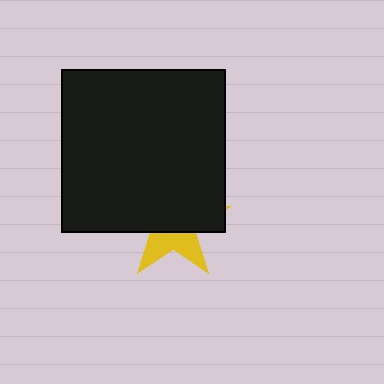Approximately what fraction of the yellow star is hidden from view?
Roughly 65% of the yellow star is hidden behind the black square.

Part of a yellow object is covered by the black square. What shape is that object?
It is a star.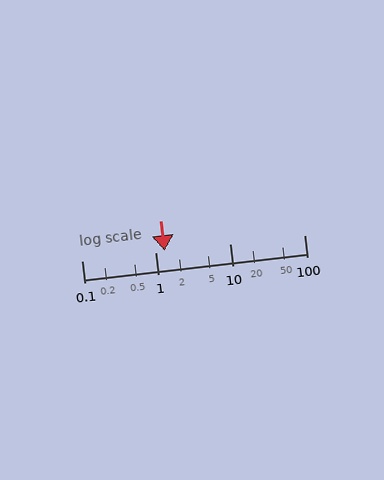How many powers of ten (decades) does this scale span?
The scale spans 3 decades, from 0.1 to 100.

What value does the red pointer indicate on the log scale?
The pointer indicates approximately 1.3.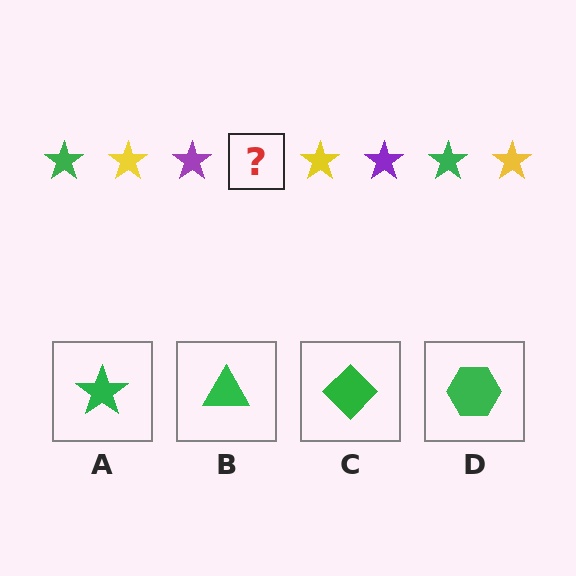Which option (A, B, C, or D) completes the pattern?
A.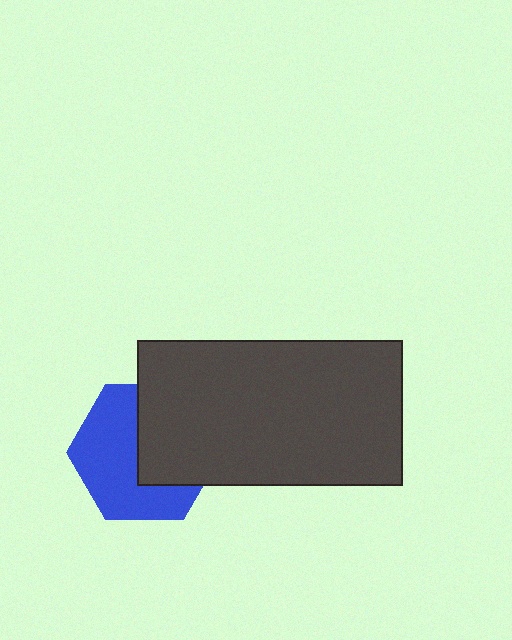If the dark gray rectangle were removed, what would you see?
You would see the complete blue hexagon.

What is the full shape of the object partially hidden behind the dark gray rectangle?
The partially hidden object is a blue hexagon.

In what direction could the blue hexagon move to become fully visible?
The blue hexagon could move left. That would shift it out from behind the dark gray rectangle entirely.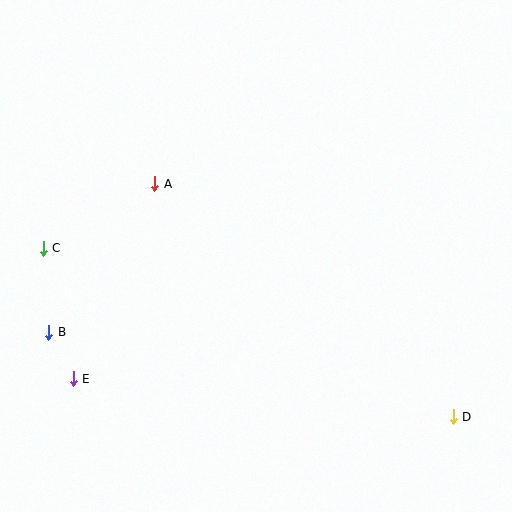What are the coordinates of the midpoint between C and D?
The midpoint between C and D is at (248, 332).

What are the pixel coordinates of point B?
Point B is at (49, 332).